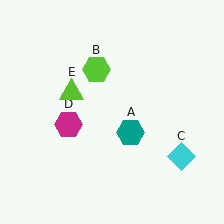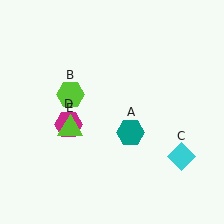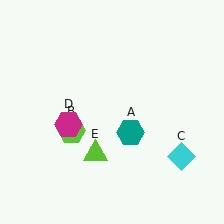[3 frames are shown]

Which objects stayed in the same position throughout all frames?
Teal hexagon (object A) and cyan diamond (object C) and magenta hexagon (object D) remained stationary.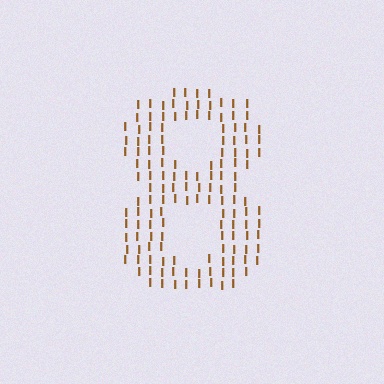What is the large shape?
The large shape is the digit 8.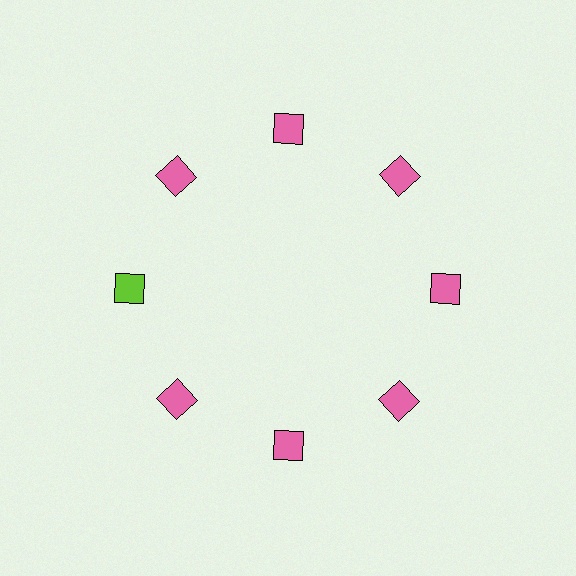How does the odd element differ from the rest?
It has a different color: lime instead of pink.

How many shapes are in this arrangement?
There are 8 shapes arranged in a ring pattern.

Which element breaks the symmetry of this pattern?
The lime square at roughly the 9 o'clock position breaks the symmetry. All other shapes are pink squares.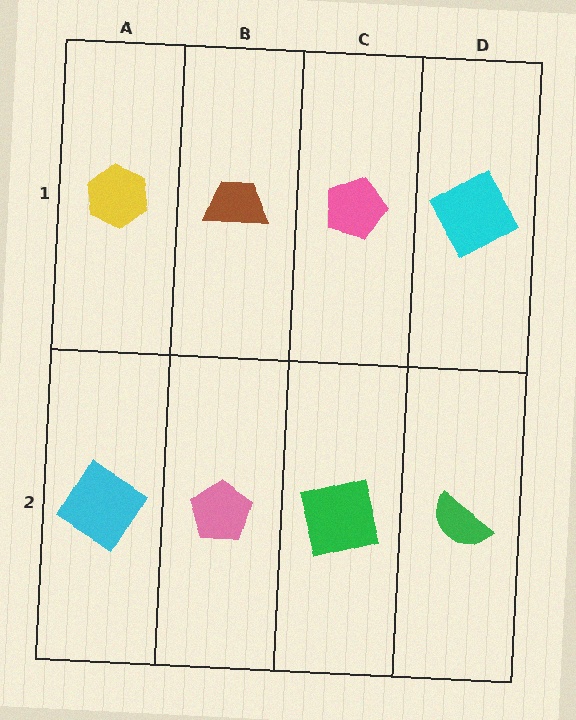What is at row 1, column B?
A brown trapezoid.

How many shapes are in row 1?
4 shapes.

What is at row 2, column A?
A cyan diamond.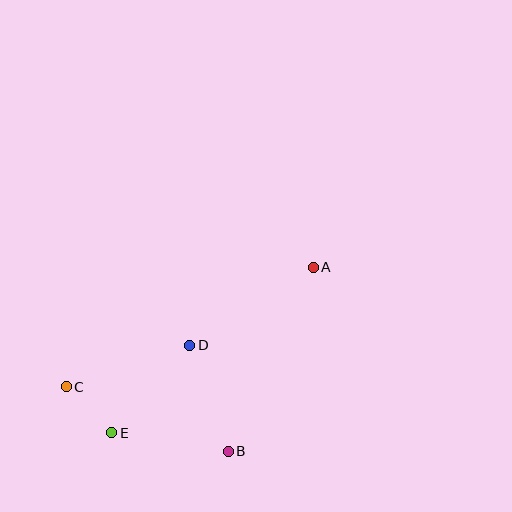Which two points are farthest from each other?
Points A and C are farthest from each other.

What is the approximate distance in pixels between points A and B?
The distance between A and B is approximately 203 pixels.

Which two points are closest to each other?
Points C and E are closest to each other.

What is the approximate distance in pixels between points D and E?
The distance between D and E is approximately 117 pixels.